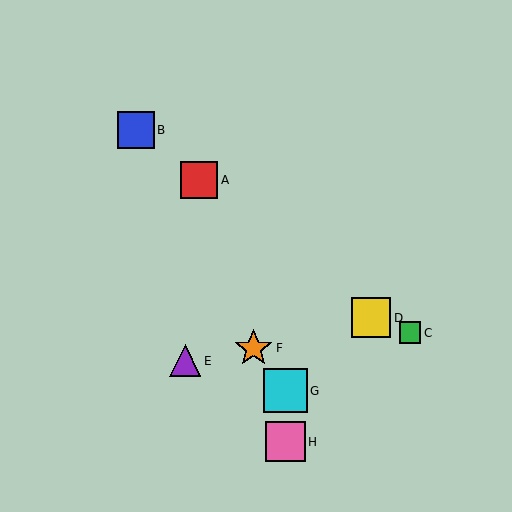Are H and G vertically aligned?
Yes, both are at x≈285.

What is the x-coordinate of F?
Object F is at x≈254.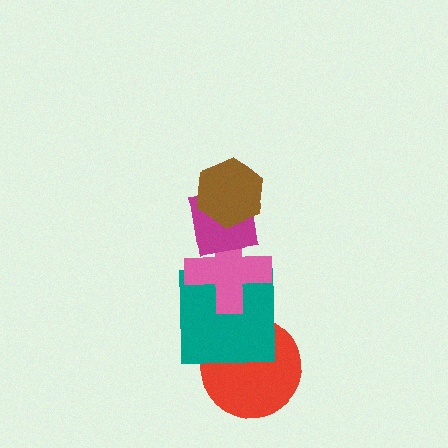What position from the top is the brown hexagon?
The brown hexagon is 1st from the top.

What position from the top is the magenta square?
The magenta square is 2nd from the top.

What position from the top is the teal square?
The teal square is 4th from the top.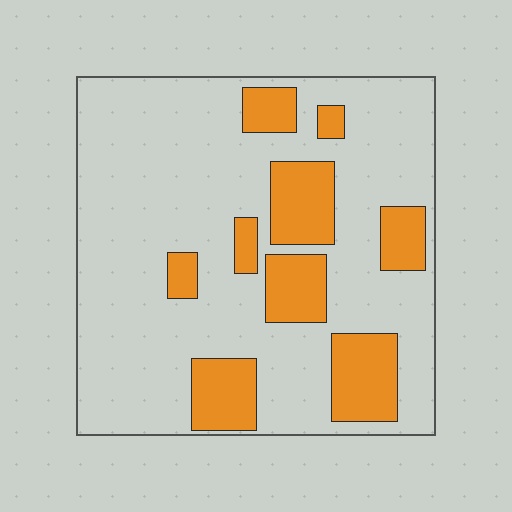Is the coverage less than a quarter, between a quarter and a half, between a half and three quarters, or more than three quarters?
Less than a quarter.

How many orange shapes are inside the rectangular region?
9.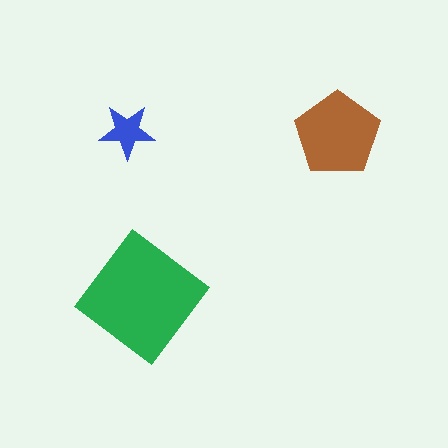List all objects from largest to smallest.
The green diamond, the brown pentagon, the blue star.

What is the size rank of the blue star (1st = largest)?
3rd.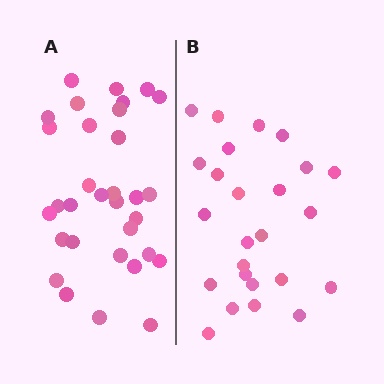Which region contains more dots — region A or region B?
Region A (the left region) has more dots.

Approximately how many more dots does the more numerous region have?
Region A has roughly 8 or so more dots than region B.